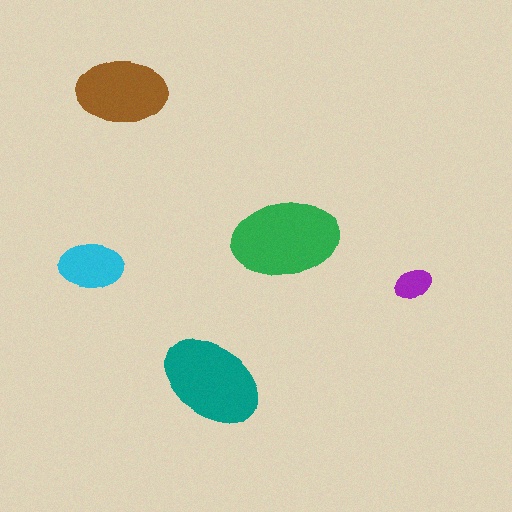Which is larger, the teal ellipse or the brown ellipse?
The teal one.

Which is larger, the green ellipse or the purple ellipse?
The green one.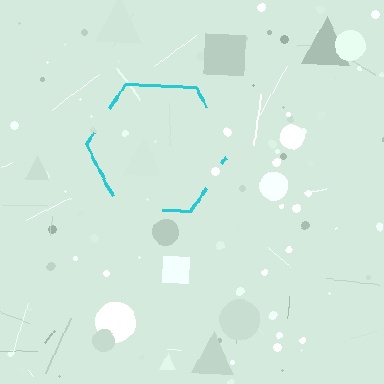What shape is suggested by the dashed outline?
The dashed outline suggests a hexagon.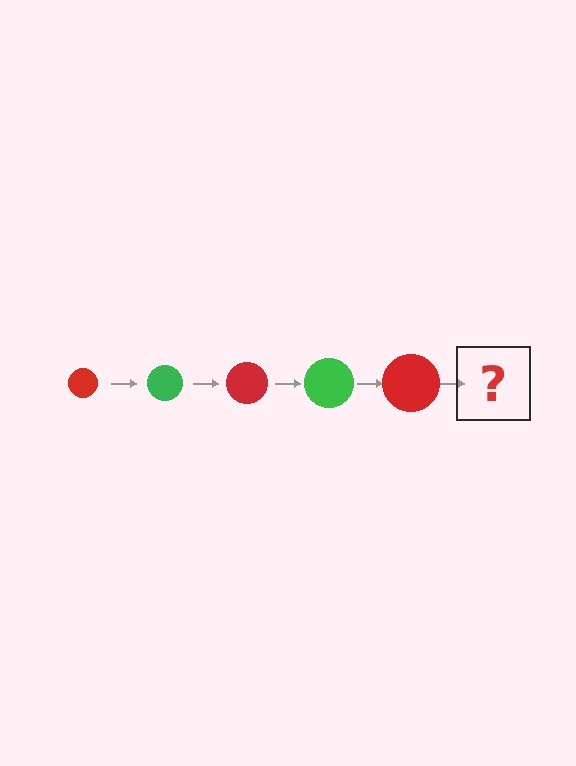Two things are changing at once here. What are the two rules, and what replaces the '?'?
The two rules are that the circle grows larger each step and the color cycles through red and green. The '?' should be a green circle, larger than the previous one.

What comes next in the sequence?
The next element should be a green circle, larger than the previous one.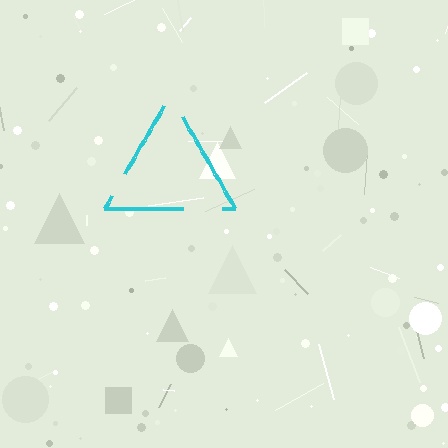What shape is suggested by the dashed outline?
The dashed outline suggests a triangle.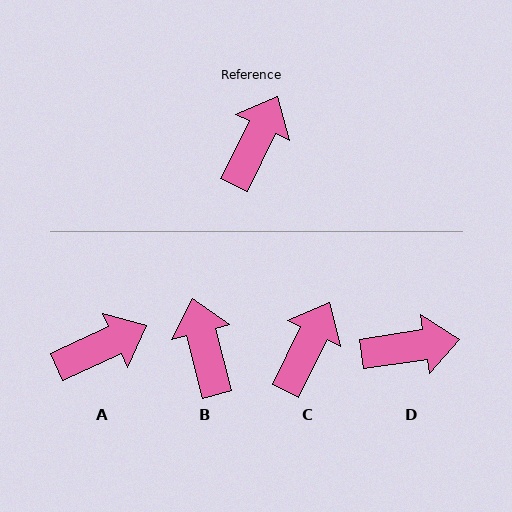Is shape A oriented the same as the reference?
No, it is off by about 39 degrees.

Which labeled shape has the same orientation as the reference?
C.